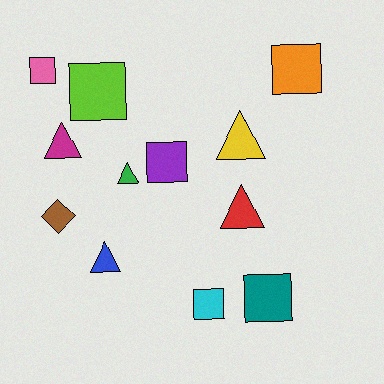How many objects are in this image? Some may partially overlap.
There are 12 objects.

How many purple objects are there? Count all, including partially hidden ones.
There is 1 purple object.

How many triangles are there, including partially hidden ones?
There are 5 triangles.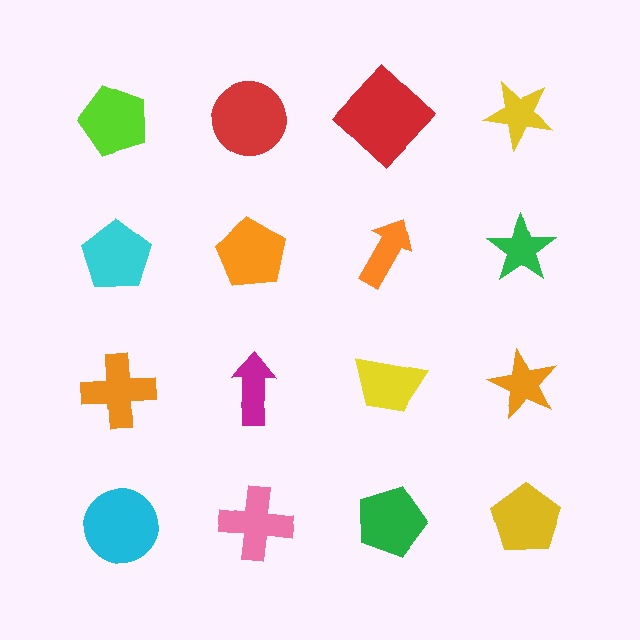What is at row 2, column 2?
An orange pentagon.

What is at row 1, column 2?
A red circle.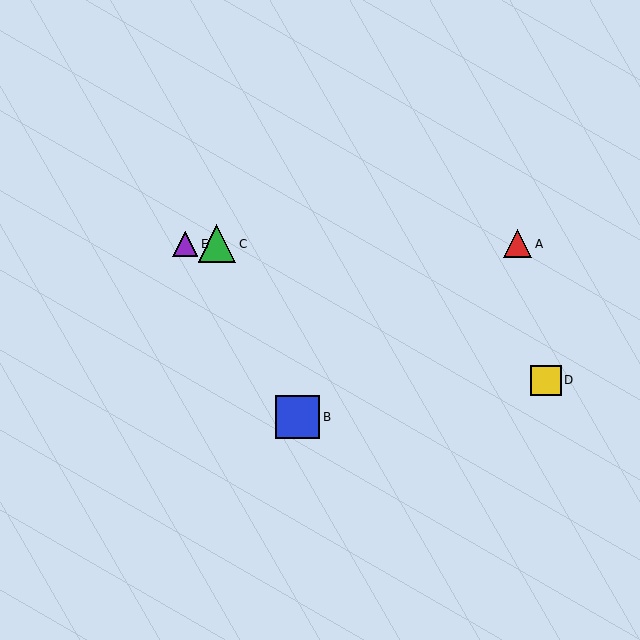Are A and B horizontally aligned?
No, A is at y≈244 and B is at y≈417.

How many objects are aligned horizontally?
3 objects (A, C, E) are aligned horizontally.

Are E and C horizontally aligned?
Yes, both are at y≈244.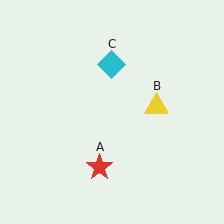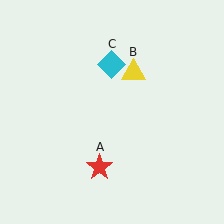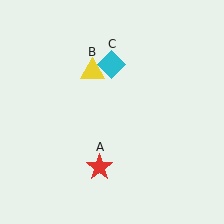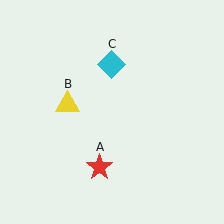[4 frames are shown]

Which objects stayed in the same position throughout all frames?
Red star (object A) and cyan diamond (object C) remained stationary.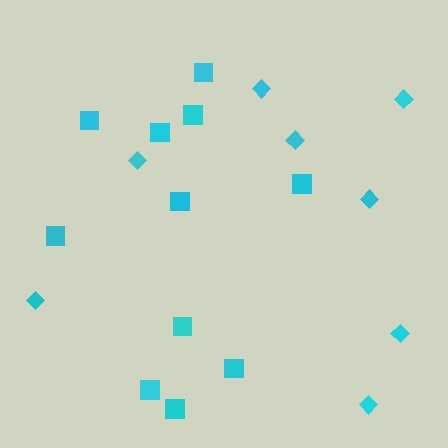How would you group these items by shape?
There are 2 groups: one group of squares (11) and one group of diamonds (8).